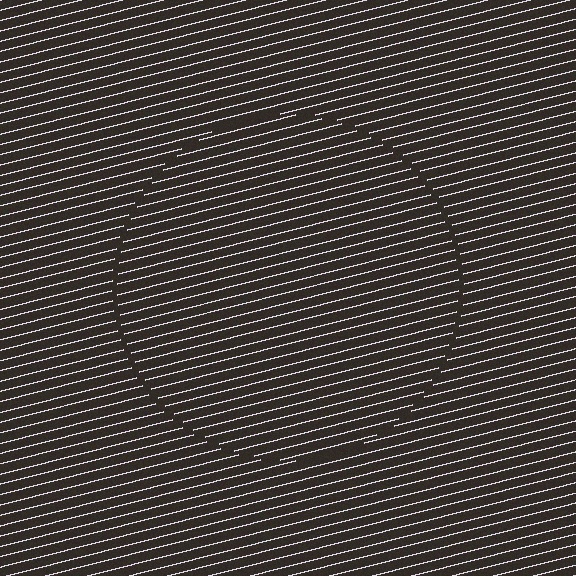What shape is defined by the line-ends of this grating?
An illusory circle. The interior of the shape contains the same grating, shifted by half a period — the contour is defined by the phase discontinuity where line-ends from the inner and outer gratings abut.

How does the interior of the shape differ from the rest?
The interior of the shape contains the same grating, shifted by half a period — the contour is defined by the phase discontinuity where line-ends from the inner and outer gratings abut.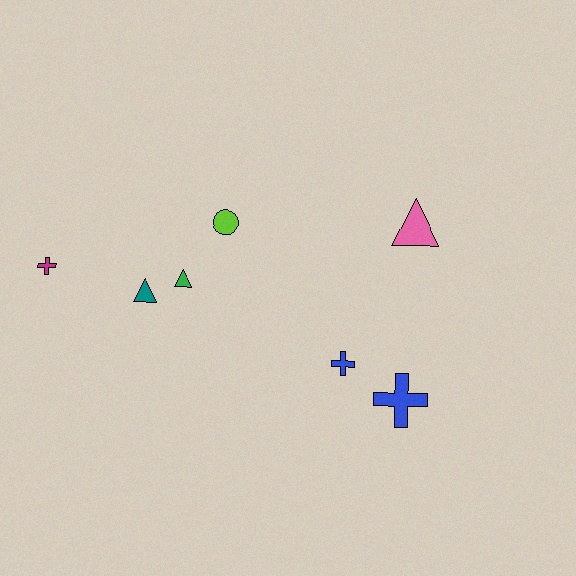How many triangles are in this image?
There are 3 triangles.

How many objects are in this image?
There are 7 objects.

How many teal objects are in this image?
There is 1 teal object.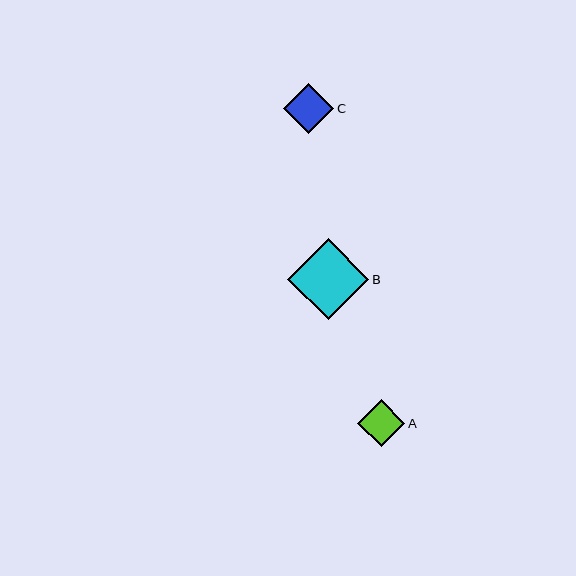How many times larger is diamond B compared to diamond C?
Diamond B is approximately 1.6 times the size of diamond C.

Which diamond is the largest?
Diamond B is the largest with a size of approximately 81 pixels.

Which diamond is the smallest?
Diamond A is the smallest with a size of approximately 47 pixels.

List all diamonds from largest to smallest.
From largest to smallest: B, C, A.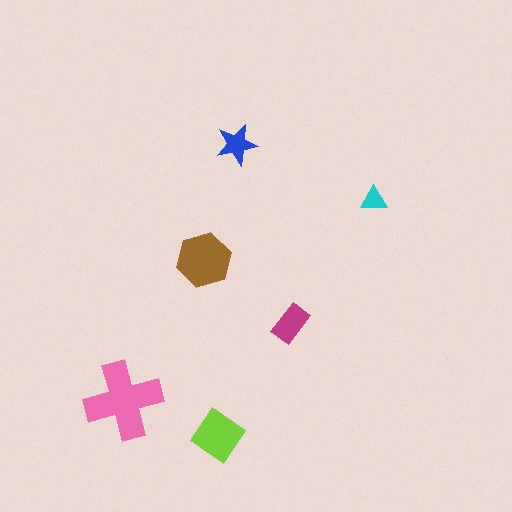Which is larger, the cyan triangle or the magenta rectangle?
The magenta rectangle.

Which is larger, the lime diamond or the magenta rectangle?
The lime diamond.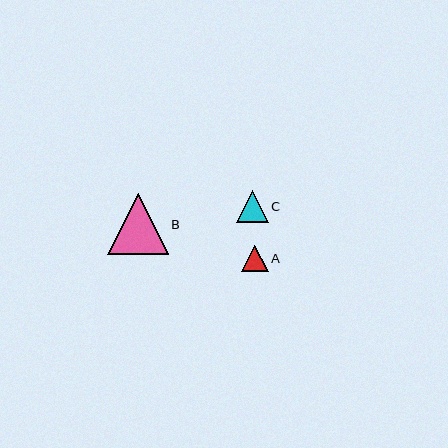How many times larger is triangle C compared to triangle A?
Triangle C is approximately 1.2 times the size of triangle A.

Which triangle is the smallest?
Triangle A is the smallest with a size of approximately 26 pixels.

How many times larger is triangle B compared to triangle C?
Triangle B is approximately 1.9 times the size of triangle C.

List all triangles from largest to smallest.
From largest to smallest: B, C, A.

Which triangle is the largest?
Triangle B is the largest with a size of approximately 61 pixels.